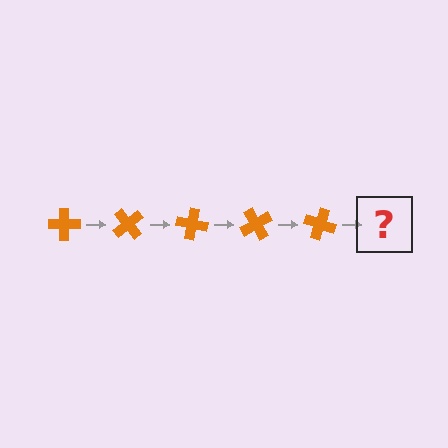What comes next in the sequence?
The next element should be an orange cross rotated 250 degrees.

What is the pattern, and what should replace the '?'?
The pattern is that the cross rotates 50 degrees each step. The '?' should be an orange cross rotated 250 degrees.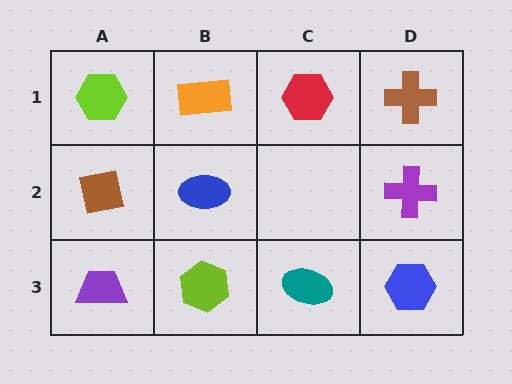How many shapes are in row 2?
3 shapes.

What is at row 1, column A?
A lime hexagon.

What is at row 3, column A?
A purple trapezoid.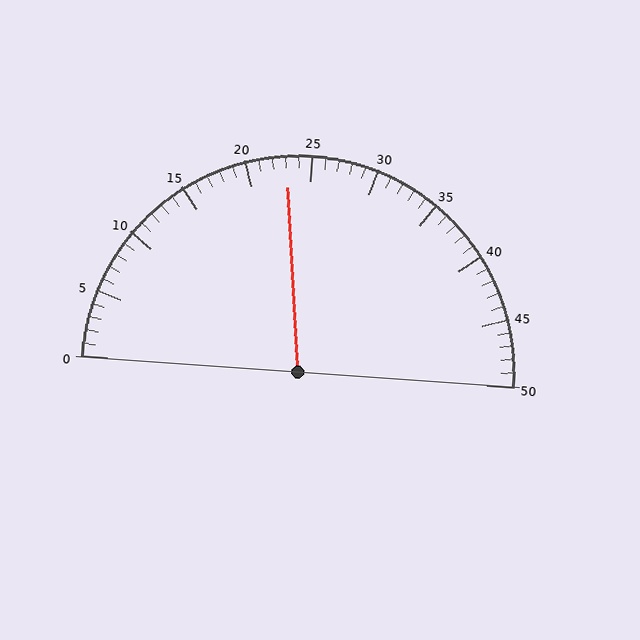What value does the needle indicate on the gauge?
The needle indicates approximately 23.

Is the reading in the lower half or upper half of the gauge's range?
The reading is in the lower half of the range (0 to 50).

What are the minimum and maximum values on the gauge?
The gauge ranges from 0 to 50.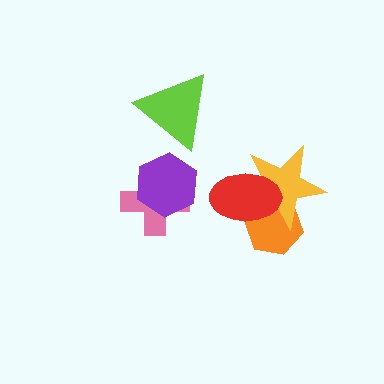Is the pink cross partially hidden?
Yes, it is partially covered by another shape.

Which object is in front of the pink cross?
The purple hexagon is in front of the pink cross.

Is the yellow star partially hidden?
Yes, it is partially covered by another shape.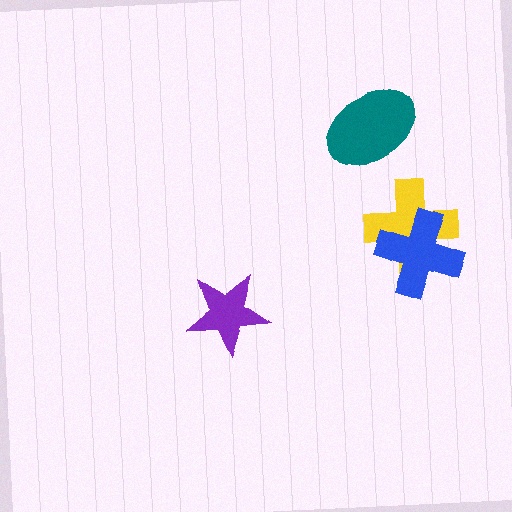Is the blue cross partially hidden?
No, no other shape covers it.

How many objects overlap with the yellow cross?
1 object overlaps with the yellow cross.